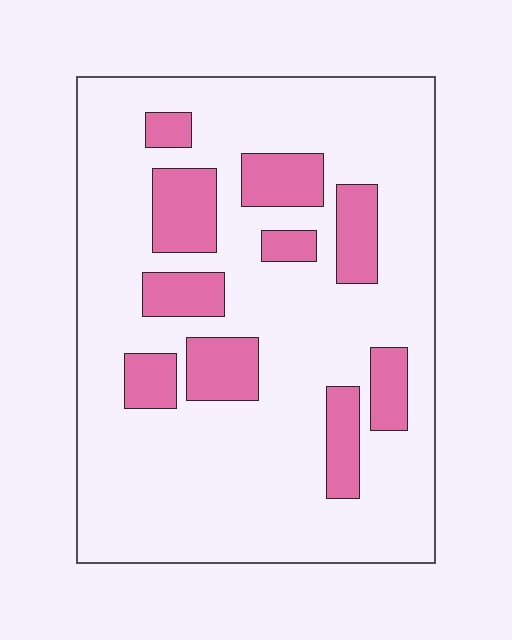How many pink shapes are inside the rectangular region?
10.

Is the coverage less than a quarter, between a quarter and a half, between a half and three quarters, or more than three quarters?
Less than a quarter.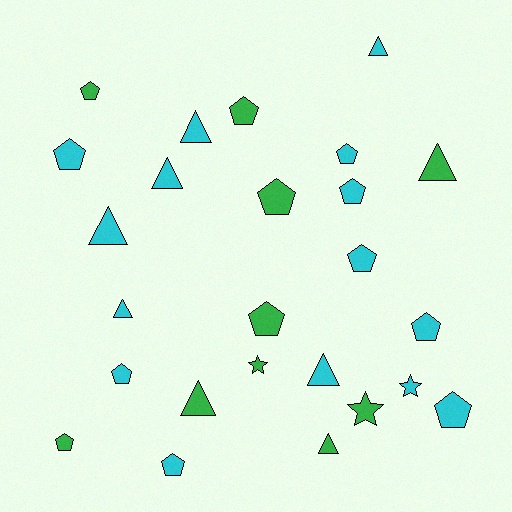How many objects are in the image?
There are 25 objects.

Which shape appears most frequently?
Pentagon, with 13 objects.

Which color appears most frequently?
Cyan, with 15 objects.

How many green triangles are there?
There are 3 green triangles.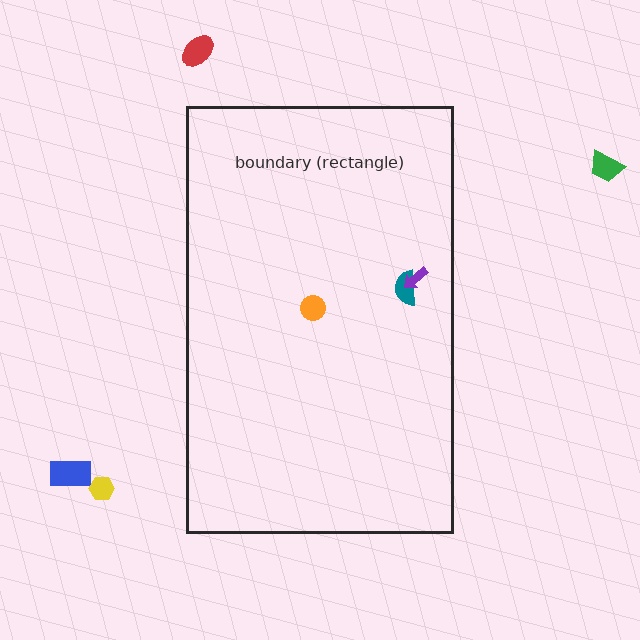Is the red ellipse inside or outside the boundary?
Outside.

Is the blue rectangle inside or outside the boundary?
Outside.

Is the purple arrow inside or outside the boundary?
Inside.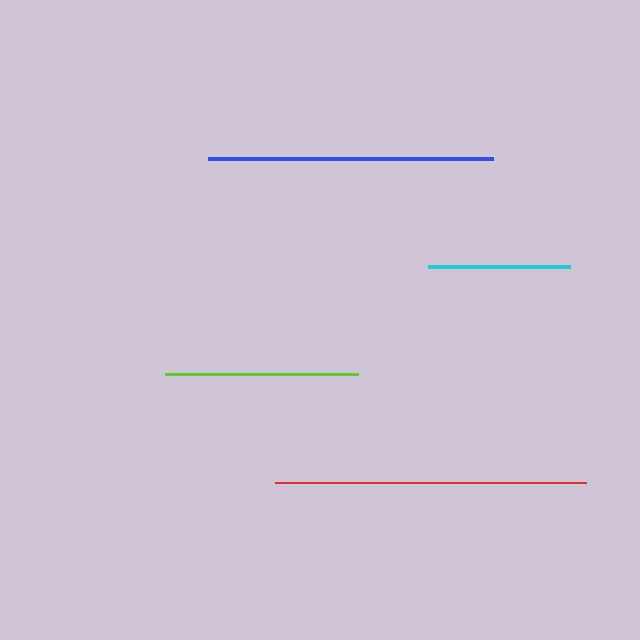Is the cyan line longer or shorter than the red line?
The red line is longer than the cyan line.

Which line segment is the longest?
The red line is the longest at approximately 310 pixels.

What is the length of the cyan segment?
The cyan segment is approximately 142 pixels long.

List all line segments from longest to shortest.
From longest to shortest: red, blue, lime, cyan.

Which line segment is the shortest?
The cyan line is the shortest at approximately 142 pixels.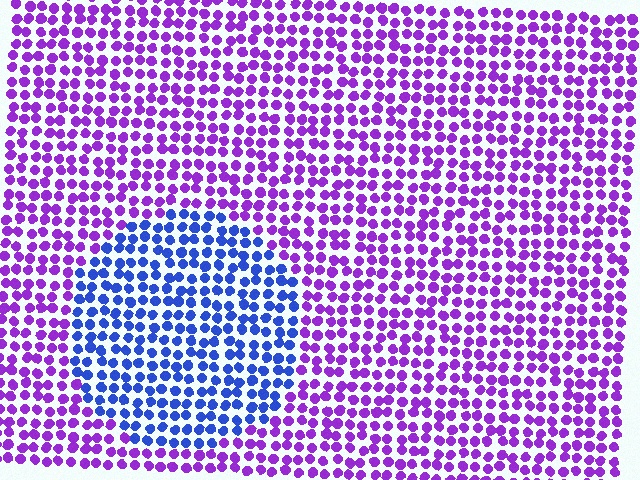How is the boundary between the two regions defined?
The boundary is defined purely by a slight shift in hue (about 51 degrees). Spacing, size, and orientation are identical on both sides.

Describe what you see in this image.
The image is filled with small purple elements in a uniform arrangement. A circle-shaped region is visible where the elements are tinted to a slightly different hue, forming a subtle color boundary.